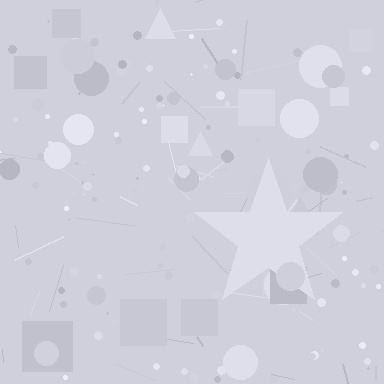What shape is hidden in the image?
A star is hidden in the image.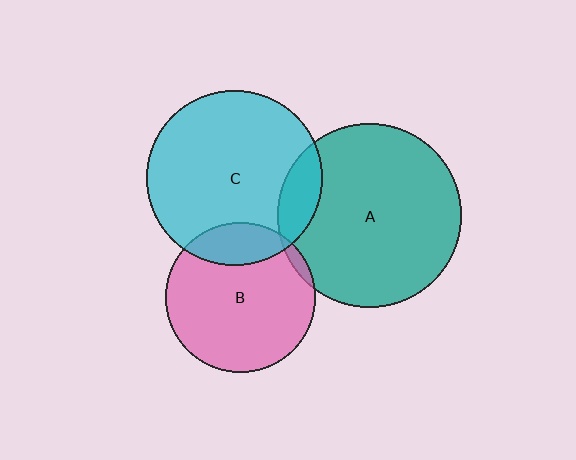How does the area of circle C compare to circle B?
Approximately 1.4 times.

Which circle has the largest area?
Circle A (teal).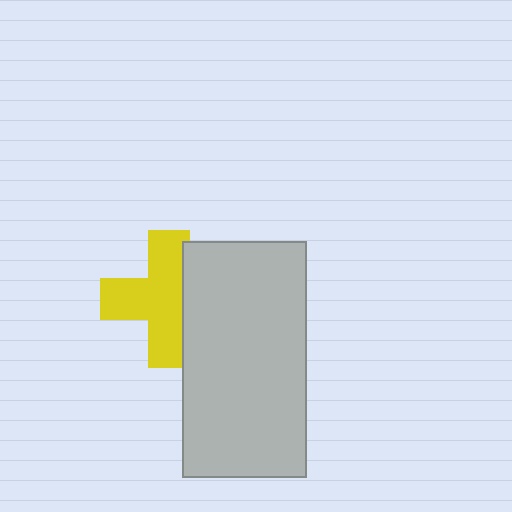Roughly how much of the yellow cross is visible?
Most of it is visible (roughly 69%).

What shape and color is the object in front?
The object in front is a light gray rectangle.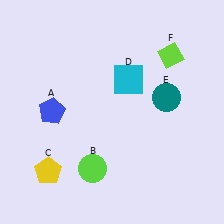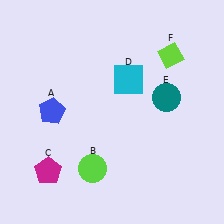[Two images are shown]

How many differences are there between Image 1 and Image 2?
There is 1 difference between the two images.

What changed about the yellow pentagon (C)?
In Image 1, C is yellow. In Image 2, it changed to magenta.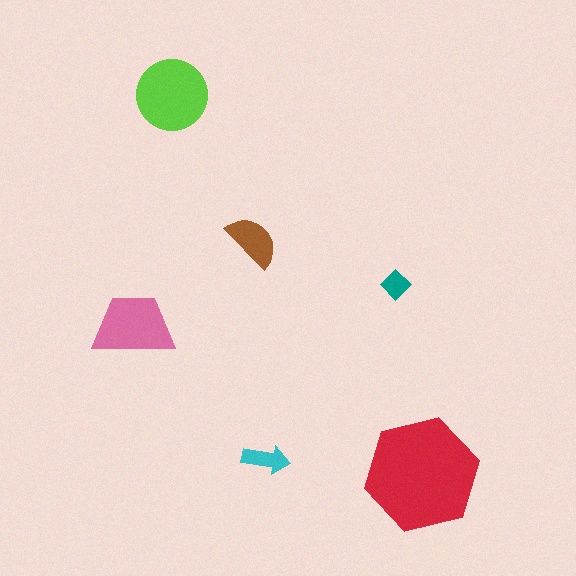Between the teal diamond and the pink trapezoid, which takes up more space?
The pink trapezoid.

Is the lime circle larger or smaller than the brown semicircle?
Larger.